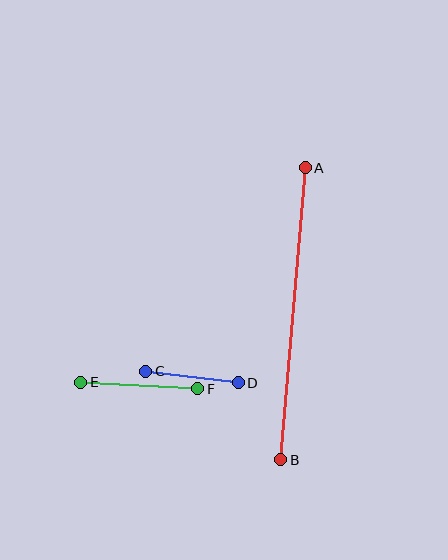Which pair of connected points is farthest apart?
Points A and B are farthest apart.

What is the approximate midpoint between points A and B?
The midpoint is at approximately (293, 314) pixels.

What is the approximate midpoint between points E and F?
The midpoint is at approximately (139, 385) pixels.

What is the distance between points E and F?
The distance is approximately 117 pixels.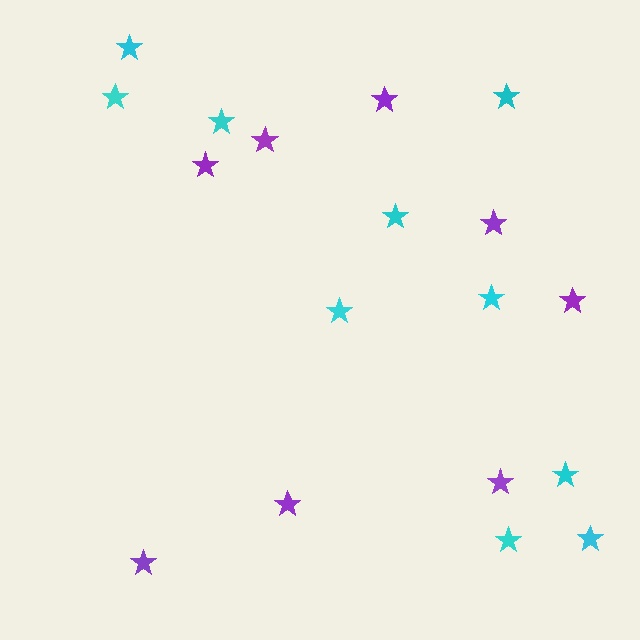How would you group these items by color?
There are 2 groups: one group of purple stars (8) and one group of cyan stars (10).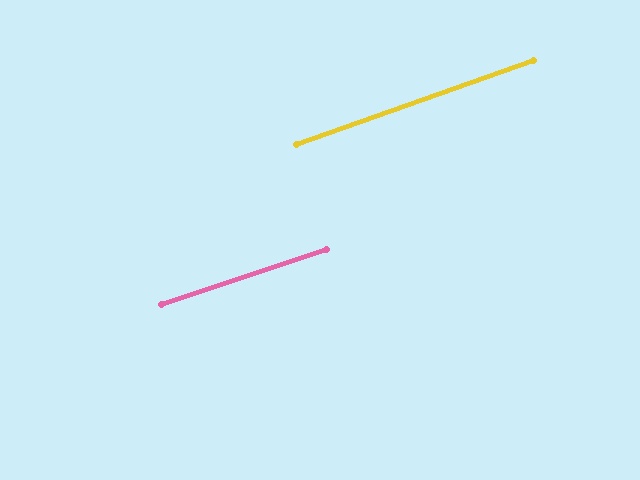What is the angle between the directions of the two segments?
Approximately 1 degree.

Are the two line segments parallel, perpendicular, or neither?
Parallel — their directions differ by only 1.1°.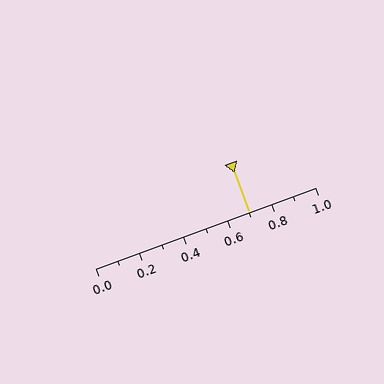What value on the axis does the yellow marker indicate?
The marker indicates approximately 0.7.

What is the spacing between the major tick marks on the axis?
The major ticks are spaced 0.2 apart.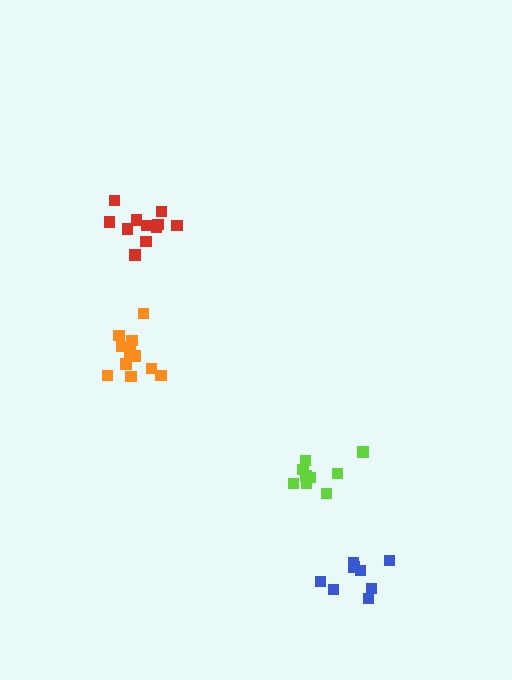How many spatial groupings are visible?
There are 4 spatial groupings.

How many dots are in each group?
Group 1: 11 dots, Group 2: 9 dots, Group 3: 11 dots, Group 4: 8 dots (39 total).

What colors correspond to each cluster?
The clusters are colored: orange, lime, red, blue.